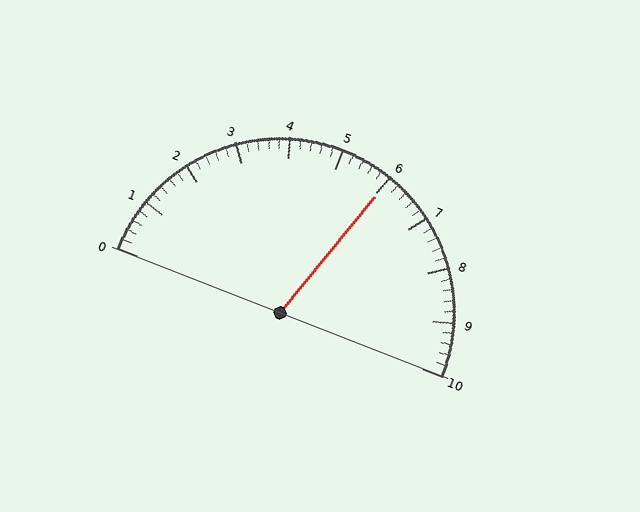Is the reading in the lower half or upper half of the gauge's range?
The reading is in the upper half of the range (0 to 10).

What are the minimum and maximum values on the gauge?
The gauge ranges from 0 to 10.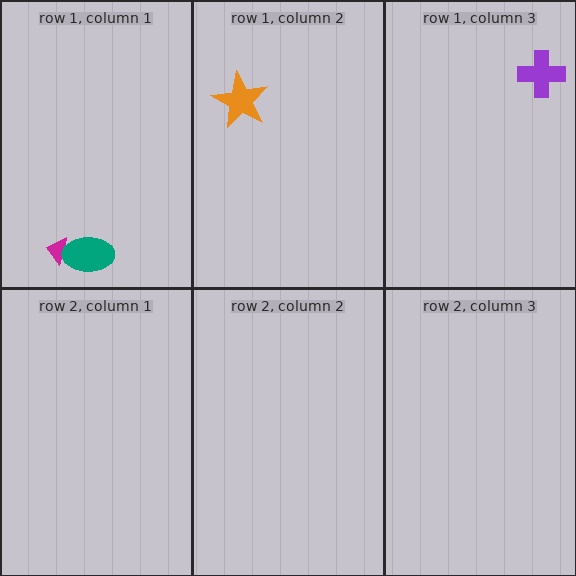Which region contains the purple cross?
The row 1, column 3 region.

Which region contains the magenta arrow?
The row 1, column 1 region.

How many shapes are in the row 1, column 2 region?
1.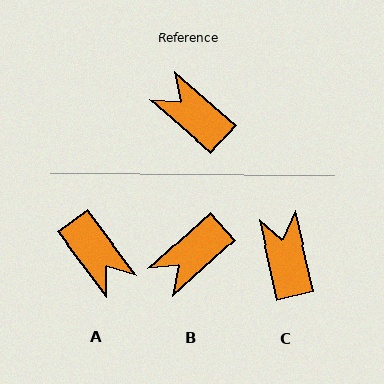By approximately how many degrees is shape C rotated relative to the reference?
Approximately 36 degrees clockwise.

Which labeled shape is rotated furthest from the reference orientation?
A, about 168 degrees away.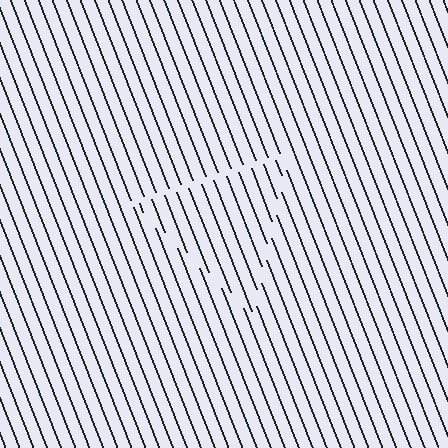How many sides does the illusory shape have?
3 sides — the line-ends trace a triangle.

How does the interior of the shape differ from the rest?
The interior of the shape contains the same grating, shifted by half a period — the contour is defined by the phase discontinuity where line-ends from the inner and outer gratings abut.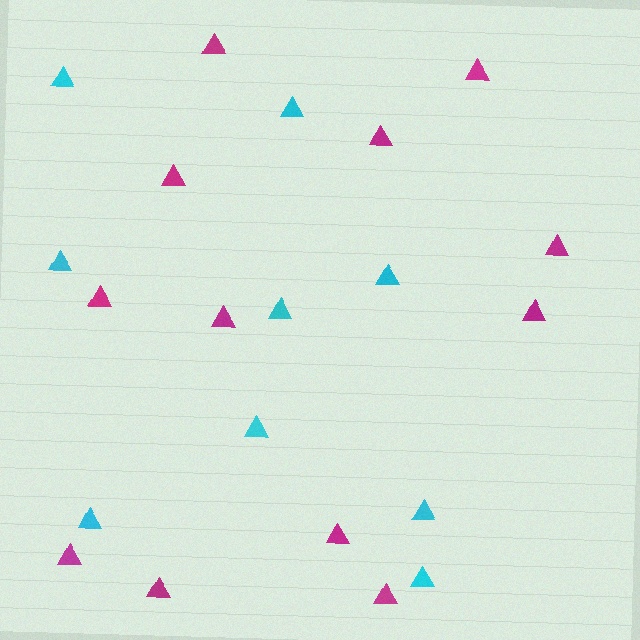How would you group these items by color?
There are 2 groups: one group of magenta triangles (12) and one group of cyan triangles (9).